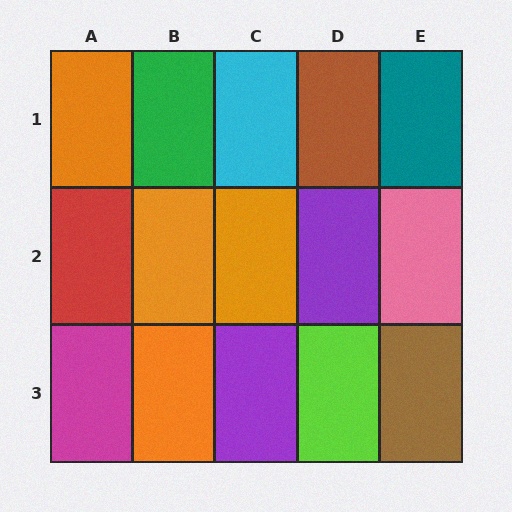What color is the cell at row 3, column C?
Purple.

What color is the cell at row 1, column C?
Cyan.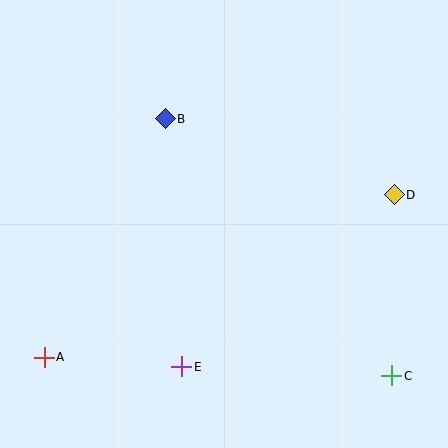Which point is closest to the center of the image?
Point B at (165, 119) is closest to the center.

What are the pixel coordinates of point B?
Point B is at (165, 119).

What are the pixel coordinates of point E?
Point E is at (182, 367).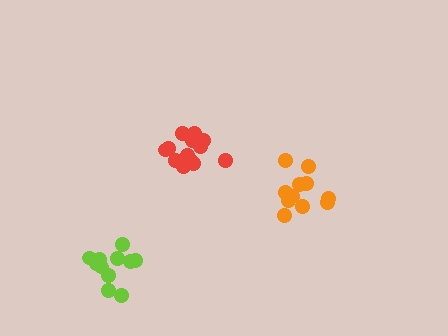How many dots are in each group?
Group 1: 11 dots, Group 2: 11 dots, Group 3: 15 dots (37 total).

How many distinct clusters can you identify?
There are 3 distinct clusters.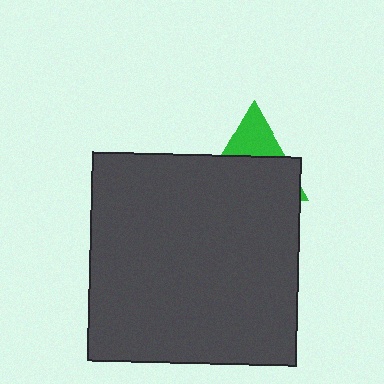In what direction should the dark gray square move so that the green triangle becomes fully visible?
The dark gray square should move down. That is the shortest direction to clear the overlap and leave the green triangle fully visible.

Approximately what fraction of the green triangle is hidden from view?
Roughly 68% of the green triangle is hidden behind the dark gray square.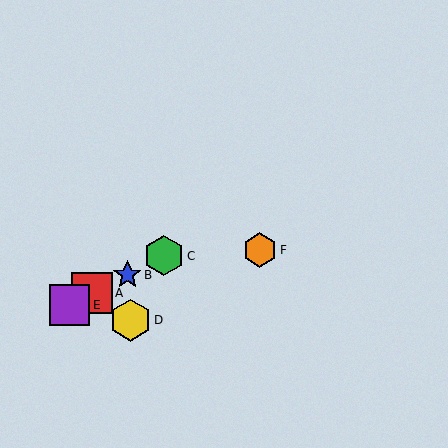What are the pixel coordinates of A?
Object A is at (92, 293).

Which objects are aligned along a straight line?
Objects A, B, C, E are aligned along a straight line.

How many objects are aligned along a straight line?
4 objects (A, B, C, E) are aligned along a straight line.